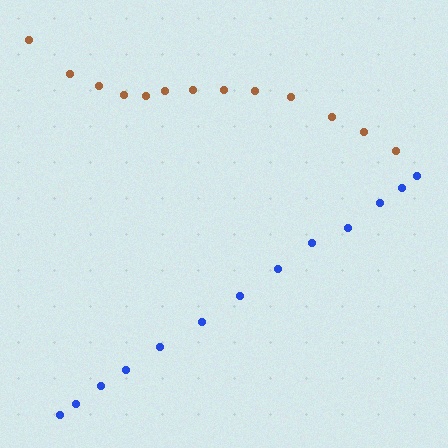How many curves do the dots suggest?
There are 2 distinct paths.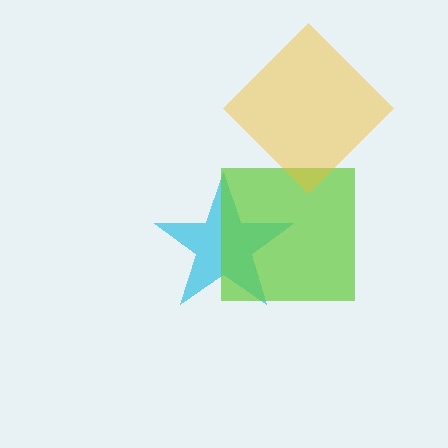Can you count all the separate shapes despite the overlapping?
Yes, there are 3 separate shapes.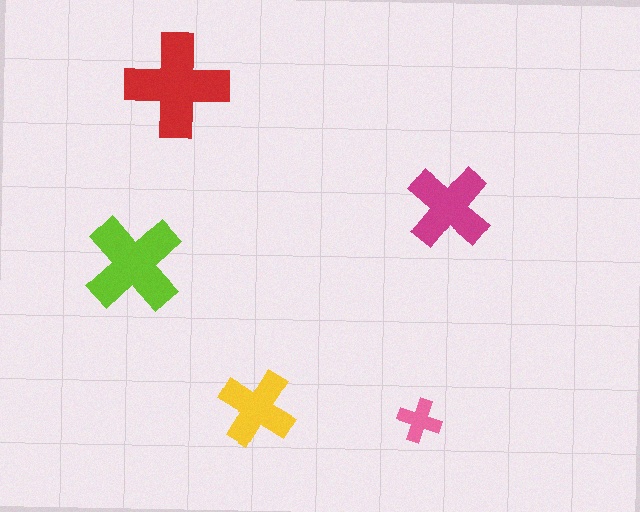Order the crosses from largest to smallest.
the red one, the lime one, the magenta one, the yellow one, the pink one.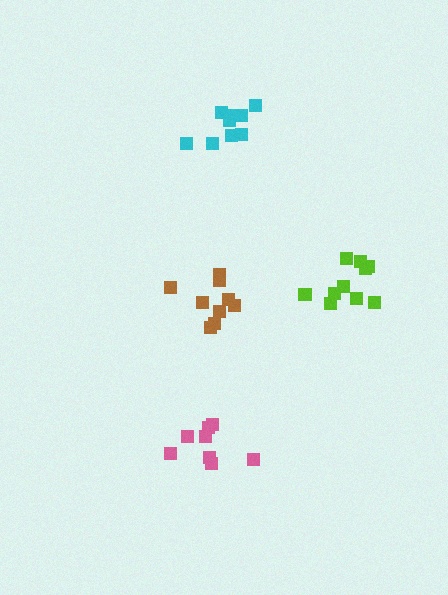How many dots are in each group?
Group 1: 10 dots, Group 2: 9 dots, Group 3: 8 dots, Group 4: 9 dots (36 total).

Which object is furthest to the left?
The brown cluster is leftmost.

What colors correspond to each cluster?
The clusters are colored: lime, cyan, pink, brown.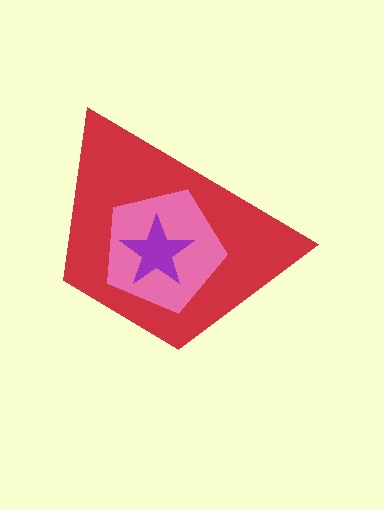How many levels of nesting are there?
3.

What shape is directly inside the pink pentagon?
The purple star.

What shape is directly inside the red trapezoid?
The pink pentagon.